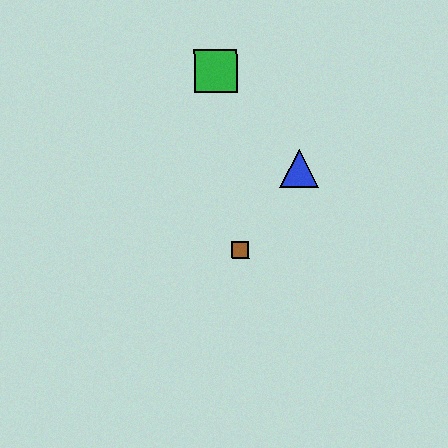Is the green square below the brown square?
No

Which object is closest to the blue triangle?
The brown square is closest to the blue triangle.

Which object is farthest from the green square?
The brown square is farthest from the green square.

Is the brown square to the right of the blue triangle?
No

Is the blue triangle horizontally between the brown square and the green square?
No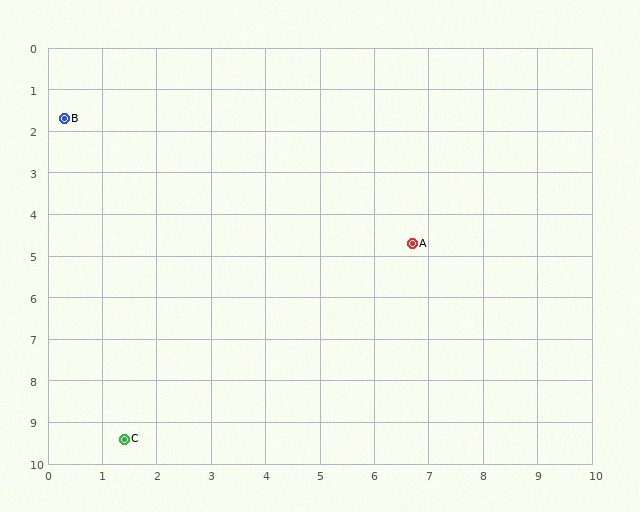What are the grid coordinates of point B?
Point B is at approximately (0.3, 1.7).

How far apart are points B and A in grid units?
Points B and A are about 7.1 grid units apart.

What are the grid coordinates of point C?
Point C is at approximately (1.4, 9.4).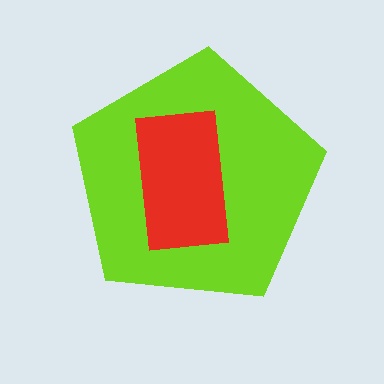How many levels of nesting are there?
2.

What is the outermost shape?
The lime pentagon.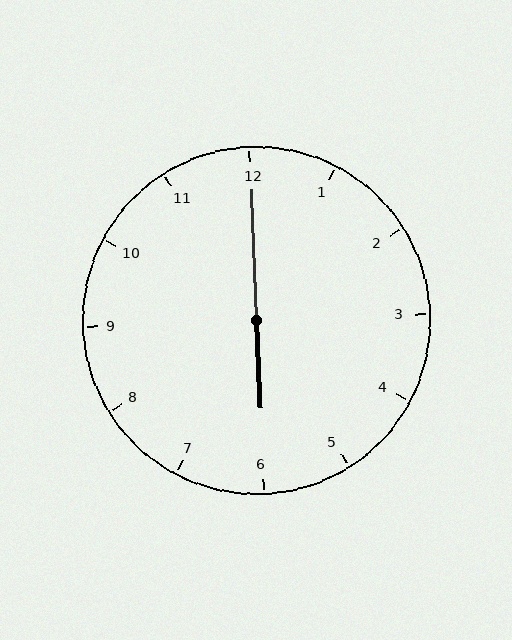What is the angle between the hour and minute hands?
Approximately 180 degrees.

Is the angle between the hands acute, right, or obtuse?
It is obtuse.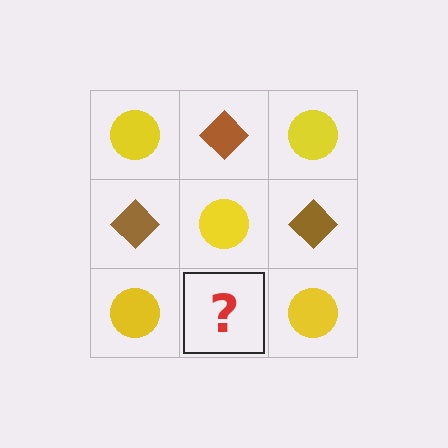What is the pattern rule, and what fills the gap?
The rule is that it alternates yellow circle and brown diamond in a checkerboard pattern. The gap should be filled with a brown diamond.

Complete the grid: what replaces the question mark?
The question mark should be replaced with a brown diamond.